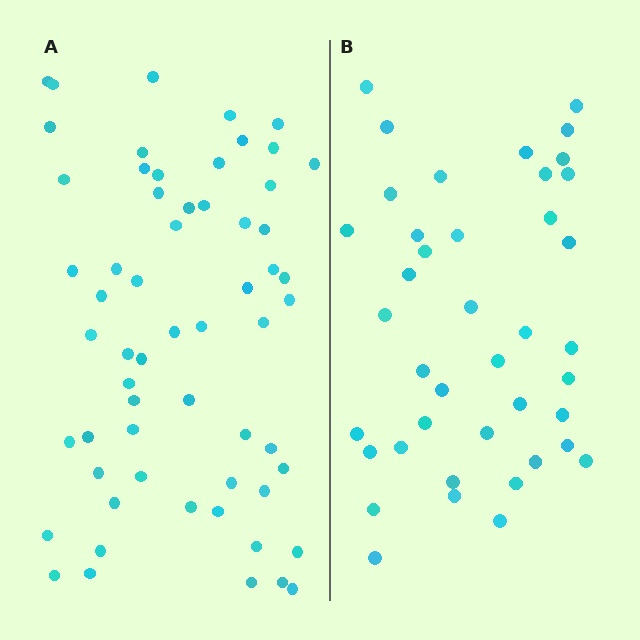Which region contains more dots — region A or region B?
Region A (the left region) has more dots.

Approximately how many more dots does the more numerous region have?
Region A has approximately 20 more dots than region B.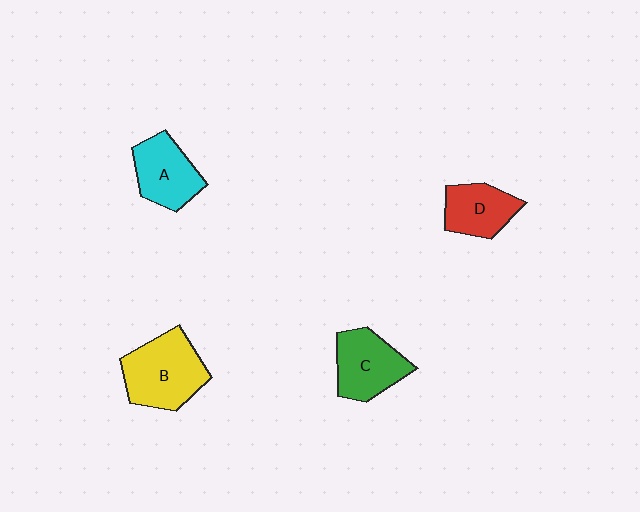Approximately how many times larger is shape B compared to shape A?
Approximately 1.3 times.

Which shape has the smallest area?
Shape D (red).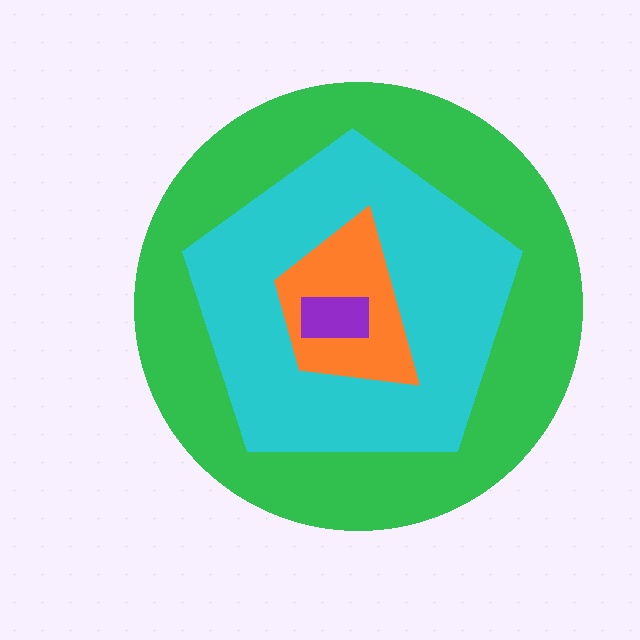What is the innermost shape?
The purple rectangle.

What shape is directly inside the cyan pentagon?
The orange trapezoid.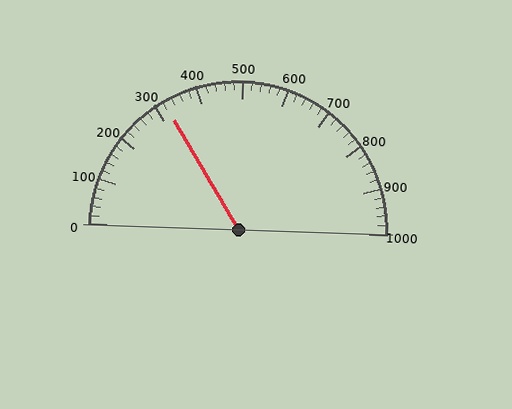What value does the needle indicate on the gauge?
The needle indicates approximately 320.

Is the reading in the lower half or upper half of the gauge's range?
The reading is in the lower half of the range (0 to 1000).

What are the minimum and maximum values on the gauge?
The gauge ranges from 0 to 1000.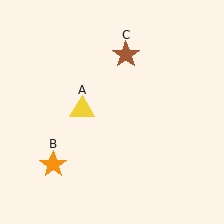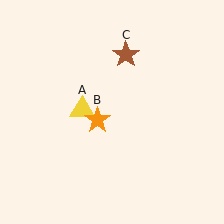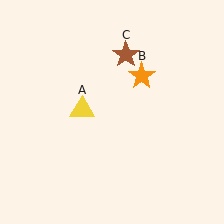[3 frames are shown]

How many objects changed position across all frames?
1 object changed position: orange star (object B).